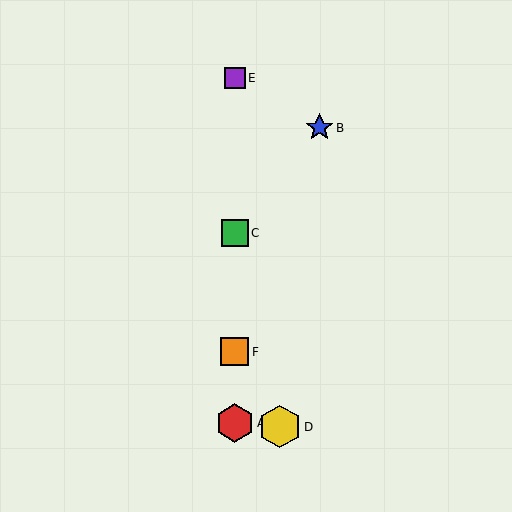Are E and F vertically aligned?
Yes, both are at x≈235.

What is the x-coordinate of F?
Object F is at x≈235.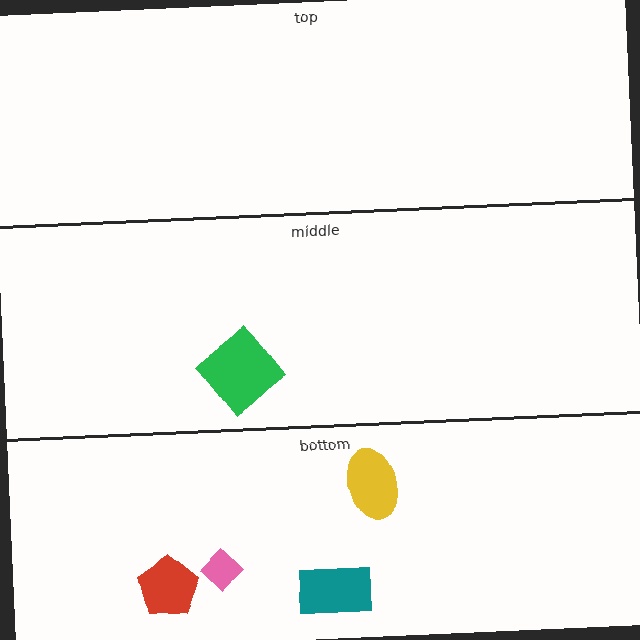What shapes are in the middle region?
The green diamond.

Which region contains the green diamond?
The middle region.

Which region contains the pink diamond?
The bottom region.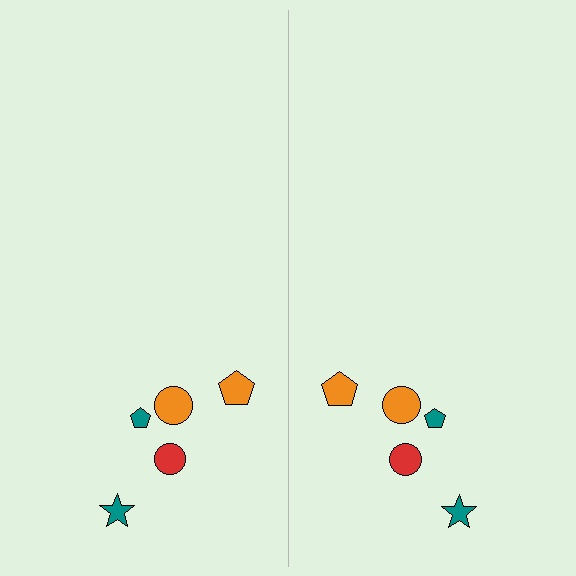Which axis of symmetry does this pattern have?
The pattern has a vertical axis of symmetry running through the center of the image.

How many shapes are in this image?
There are 10 shapes in this image.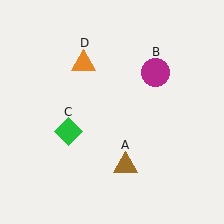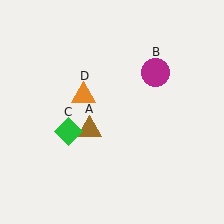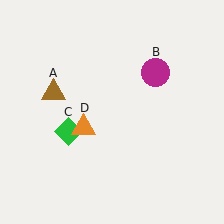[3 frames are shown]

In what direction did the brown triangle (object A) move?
The brown triangle (object A) moved up and to the left.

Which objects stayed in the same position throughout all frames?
Magenta circle (object B) and green diamond (object C) remained stationary.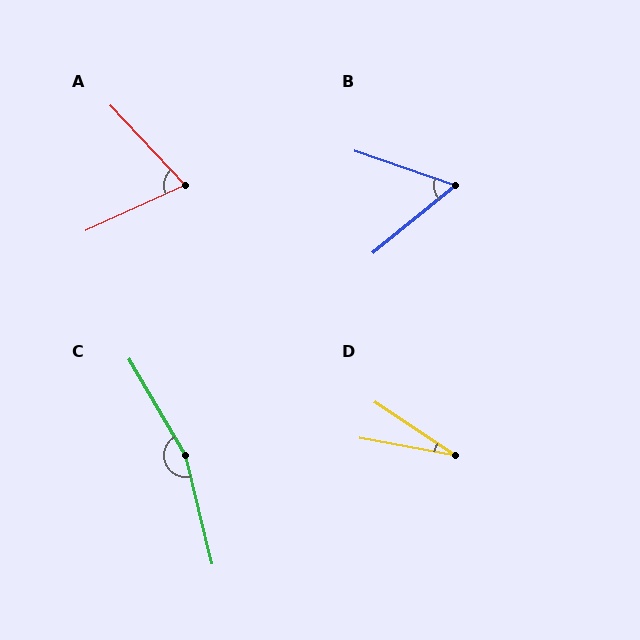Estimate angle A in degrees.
Approximately 71 degrees.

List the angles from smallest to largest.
D (23°), B (58°), A (71°), C (164°).